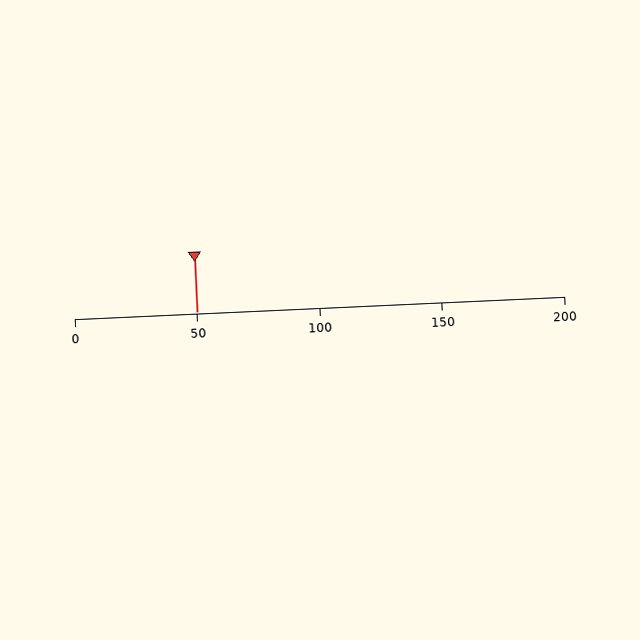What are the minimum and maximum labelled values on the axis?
The axis runs from 0 to 200.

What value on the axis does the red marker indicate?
The marker indicates approximately 50.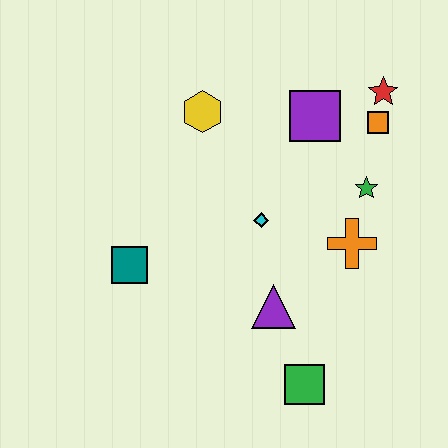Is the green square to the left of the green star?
Yes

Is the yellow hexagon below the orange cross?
No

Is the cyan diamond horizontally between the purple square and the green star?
No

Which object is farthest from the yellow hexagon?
The green square is farthest from the yellow hexagon.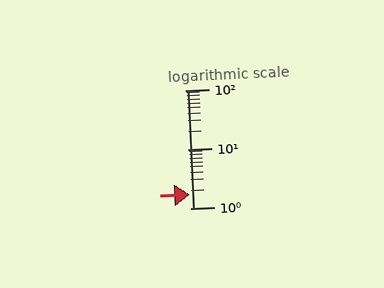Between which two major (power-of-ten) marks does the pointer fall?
The pointer is between 1 and 10.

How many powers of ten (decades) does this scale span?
The scale spans 2 decades, from 1 to 100.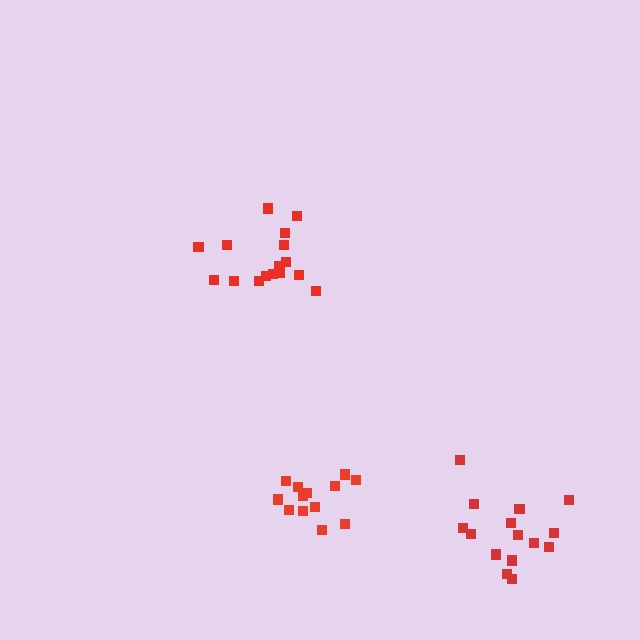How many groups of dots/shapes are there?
There are 3 groups.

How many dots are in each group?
Group 1: 16 dots, Group 2: 13 dots, Group 3: 15 dots (44 total).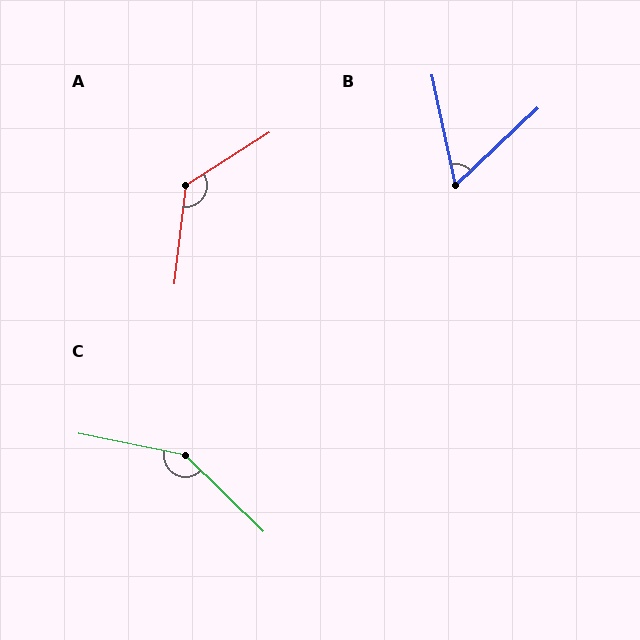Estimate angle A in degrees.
Approximately 129 degrees.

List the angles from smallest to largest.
B (59°), A (129°), C (147°).